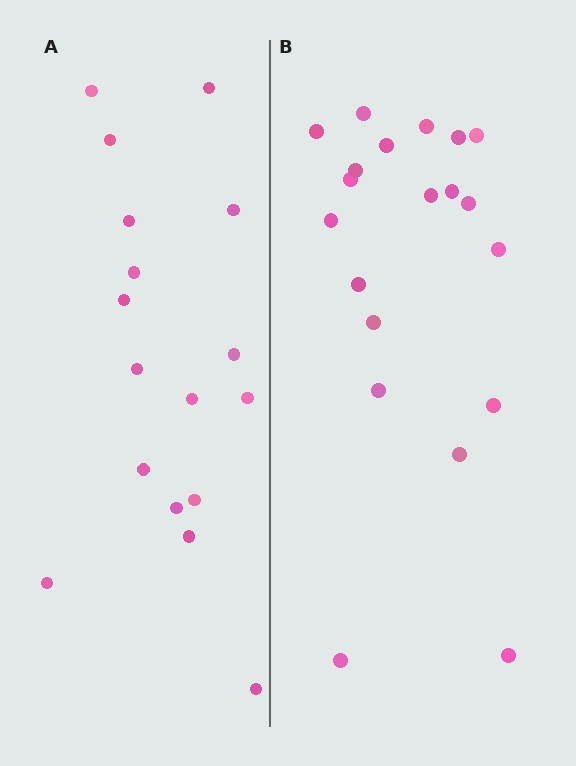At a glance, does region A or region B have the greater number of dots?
Region B (the right region) has more dots.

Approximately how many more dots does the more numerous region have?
Region B has just a few more — roughly 2 or 3 more dots than region A.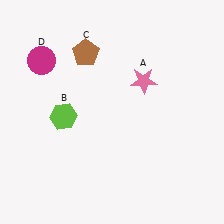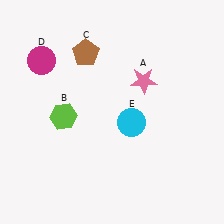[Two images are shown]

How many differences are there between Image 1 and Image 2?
There is 1 difference between the two images.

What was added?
A cyan circle (E) was added in Image 2.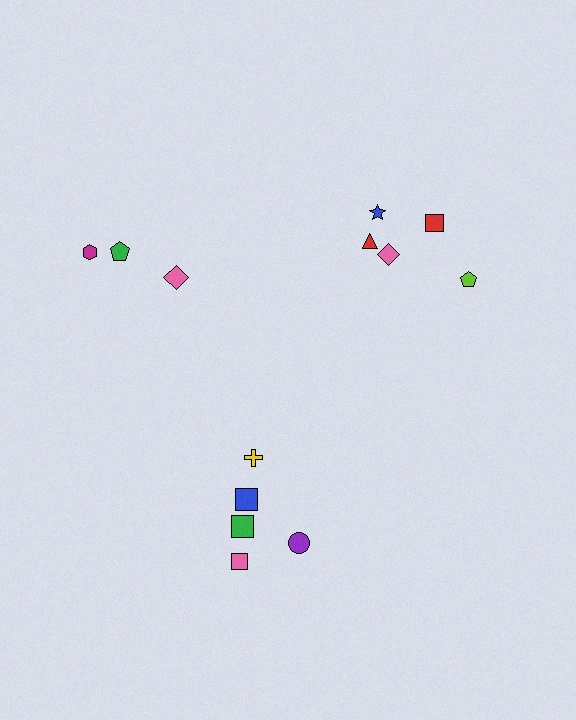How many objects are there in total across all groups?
There are 13 objects.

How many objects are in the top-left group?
There are 3 objects.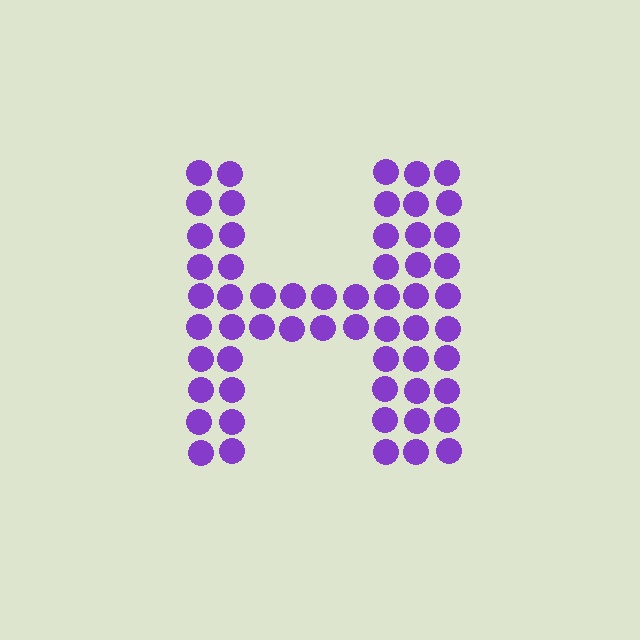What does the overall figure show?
The overall figure shows the letter H.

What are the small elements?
The small elements are circles.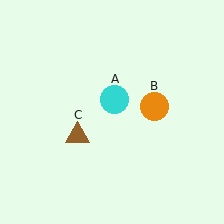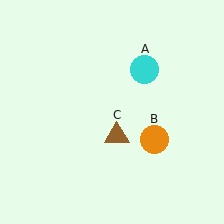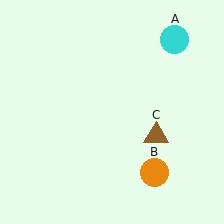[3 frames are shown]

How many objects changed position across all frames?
3 objects changed position: cyan circle (object A), orange circle (object B), brown triangle (object C).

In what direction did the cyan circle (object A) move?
The cyan circle (object A) moved up and to the right.